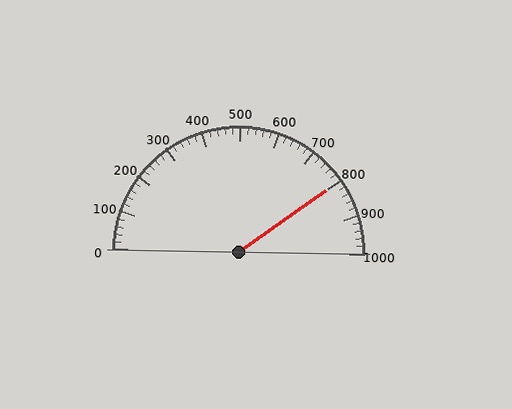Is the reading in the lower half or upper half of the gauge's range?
The reading is in the upper half of the range (0 to 1000).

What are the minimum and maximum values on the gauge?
The gauge ranges from 0 to 1000.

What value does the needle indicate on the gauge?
The needle indicates approximately 800.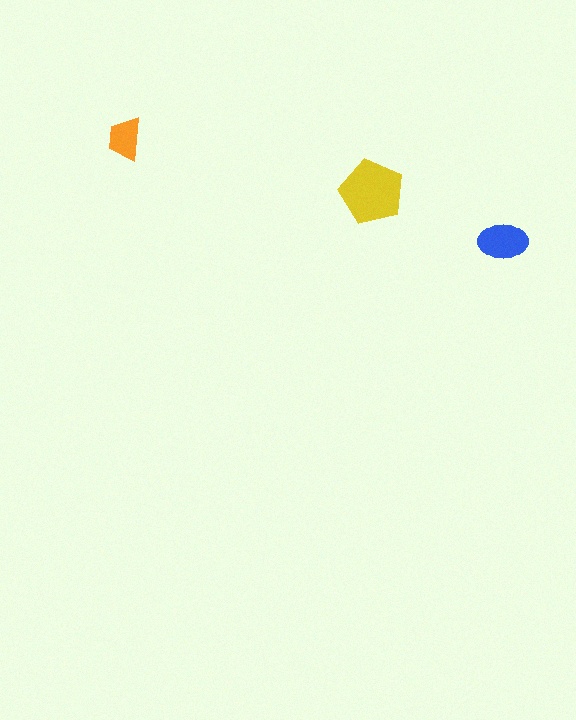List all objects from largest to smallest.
The yellow pentagon, the blue ellipse, the orange trapezoid.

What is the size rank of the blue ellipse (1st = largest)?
2nd.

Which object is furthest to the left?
The orange trapezoid is leftmost.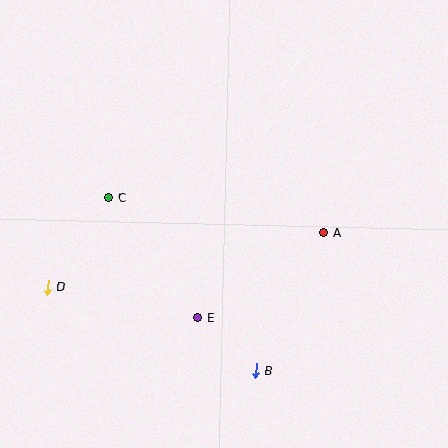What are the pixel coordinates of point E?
Point E is at (197, 318).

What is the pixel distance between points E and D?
The distance between E and D is 153 pixels.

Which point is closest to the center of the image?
Point E at (197, 318) is closest to the center.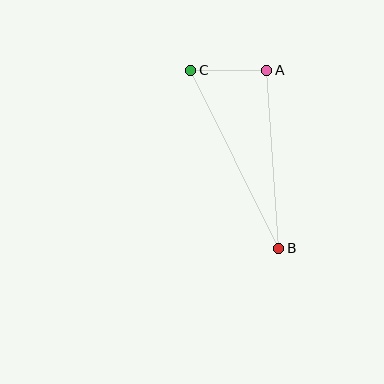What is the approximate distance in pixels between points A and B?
The distance between A and B is approximately 179 pixels.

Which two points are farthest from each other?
Points B and C are farthest from each other.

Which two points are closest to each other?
Points A and C are closest to each other.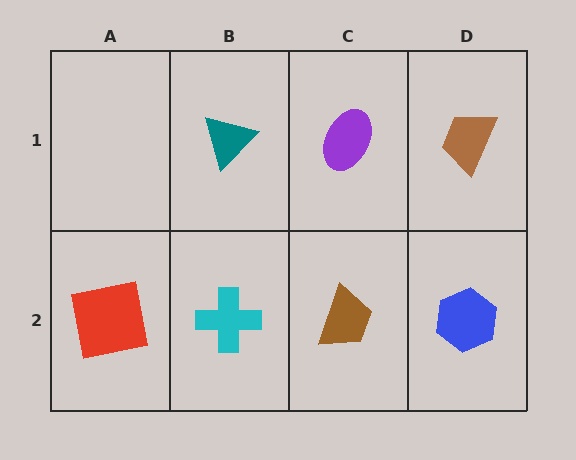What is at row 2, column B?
A cyan cross.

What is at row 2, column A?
A red square.